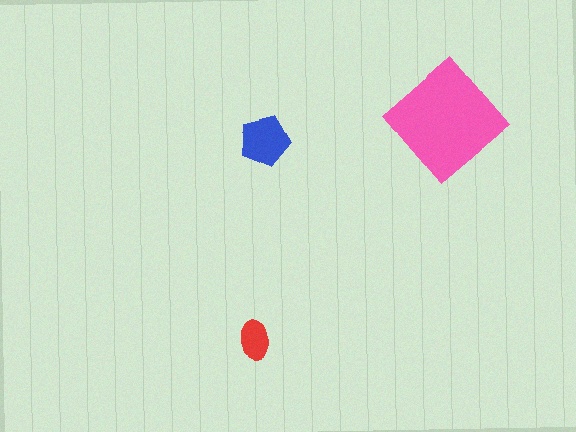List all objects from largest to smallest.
The pink diamond, the blue pentagon, the red ellipse.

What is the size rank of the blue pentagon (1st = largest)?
2nd.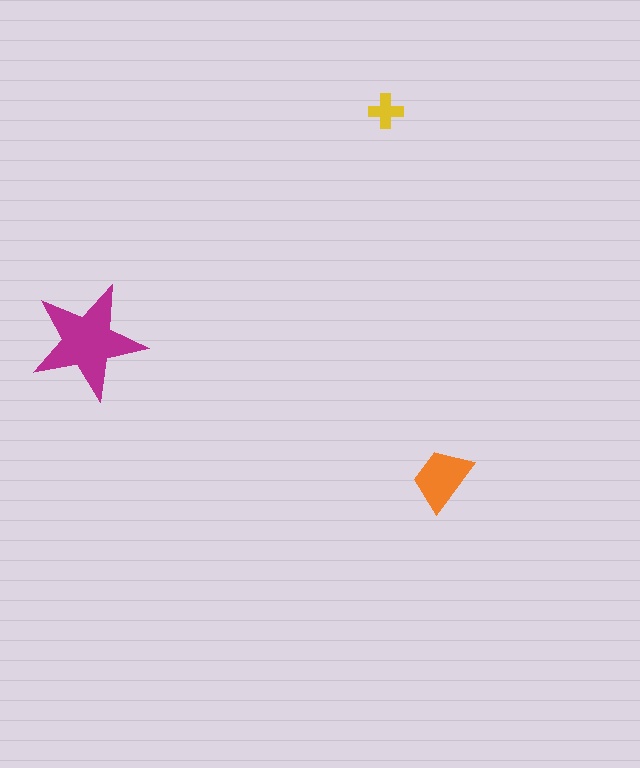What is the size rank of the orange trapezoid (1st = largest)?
2nd.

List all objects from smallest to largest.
The yellow cross, the orange trapezoid, the magenta star.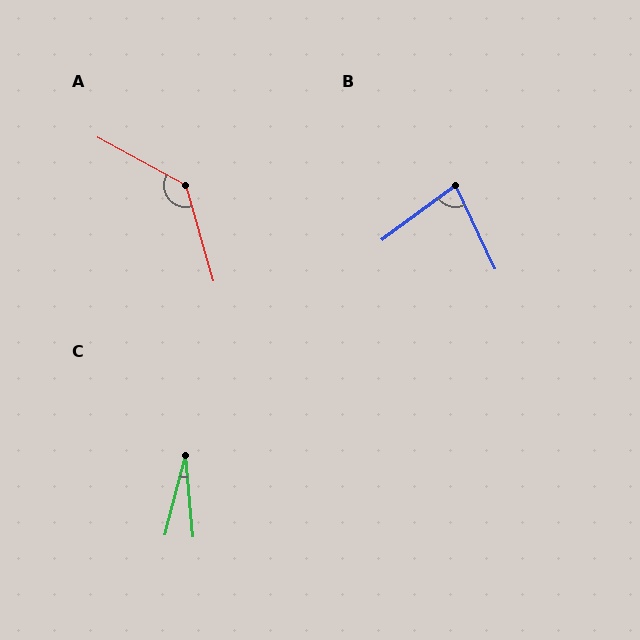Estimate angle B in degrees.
Approximately 79 degrees.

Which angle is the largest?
A, at approximately 134 degrees.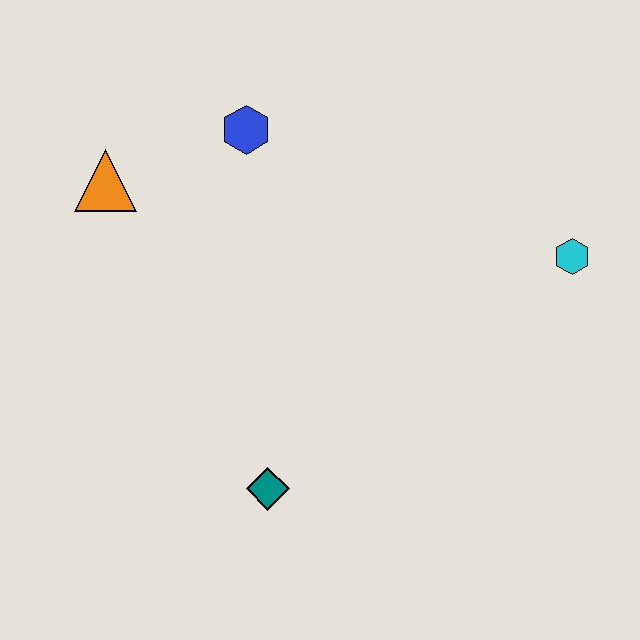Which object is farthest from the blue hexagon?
The teal diamond is farthest from the blue hexagon.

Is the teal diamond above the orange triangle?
No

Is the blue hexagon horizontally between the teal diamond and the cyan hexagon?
No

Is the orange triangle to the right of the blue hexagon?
No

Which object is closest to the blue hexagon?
The orange triangle is closest to the blue hexagon.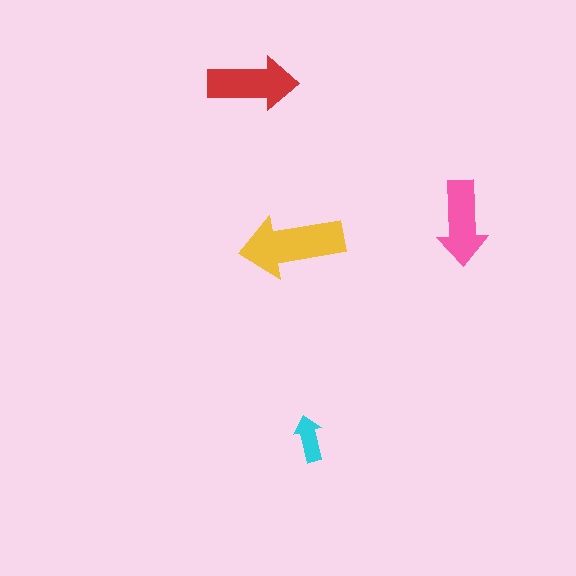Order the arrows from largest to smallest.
the yellow one, the red one, the pink one, the cyan one.